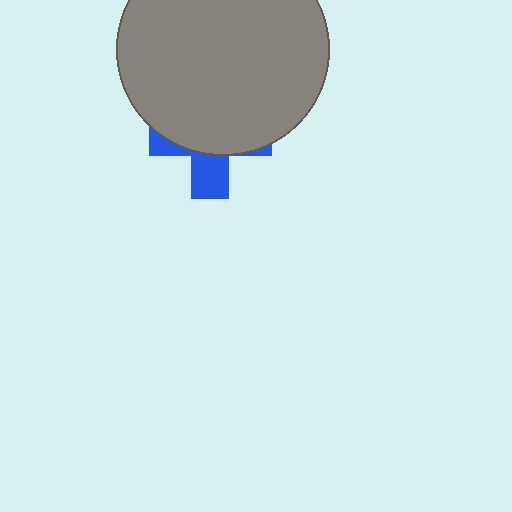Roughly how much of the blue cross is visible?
A small part of it is visible (roughly 32%).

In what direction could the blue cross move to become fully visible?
The blue cross could move down. That would shift it out from behind the gray circle entirely.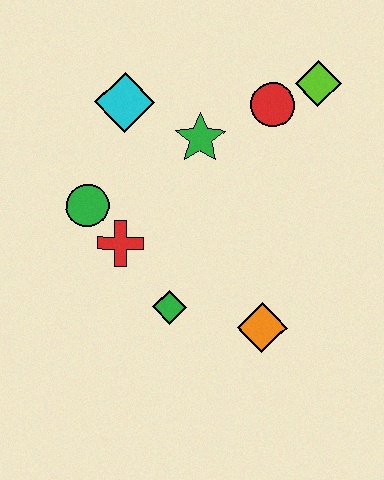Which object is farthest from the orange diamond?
The cyan diamond is farthest from the orange diamond.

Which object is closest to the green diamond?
The red cross is closest to the green diamond.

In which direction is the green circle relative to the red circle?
The green circle is to the left of the red circle.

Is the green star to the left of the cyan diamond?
No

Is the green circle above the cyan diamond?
No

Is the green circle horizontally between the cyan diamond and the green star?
No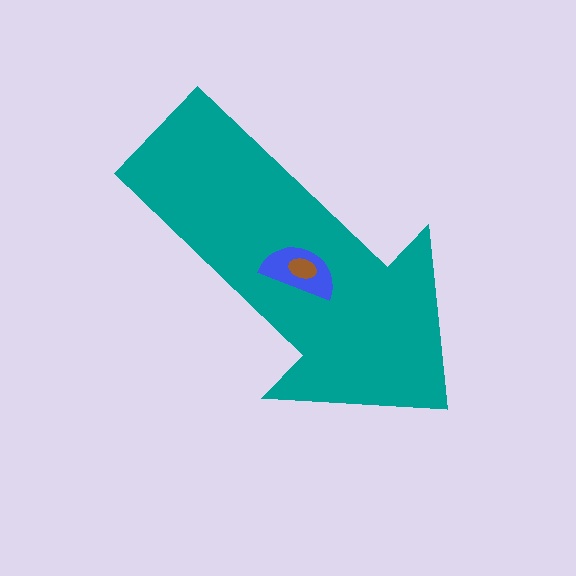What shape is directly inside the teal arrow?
The blue semicircle.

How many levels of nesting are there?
3.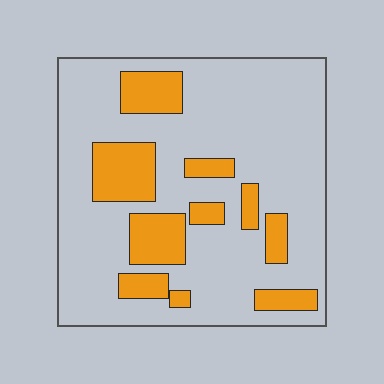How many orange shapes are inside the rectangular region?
10.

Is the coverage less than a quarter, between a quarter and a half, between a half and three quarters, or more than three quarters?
Less than a quarter.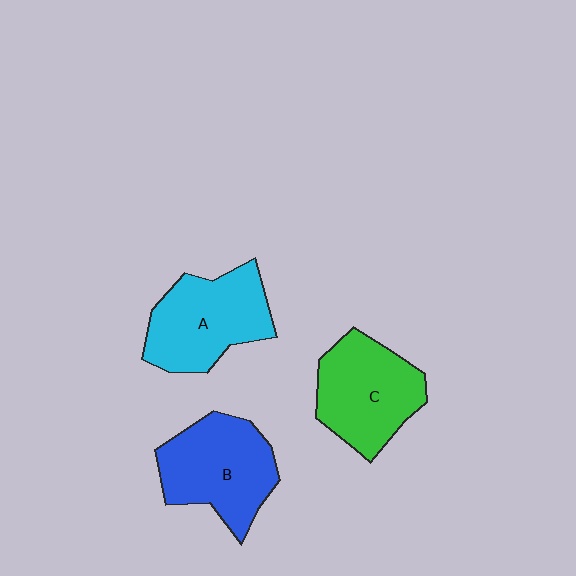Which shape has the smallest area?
Shape C (green).